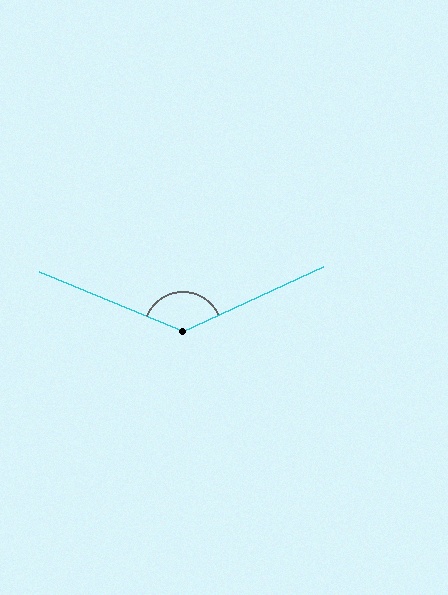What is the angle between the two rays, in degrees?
Approximately 133 degrees.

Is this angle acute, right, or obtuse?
It is obtuse.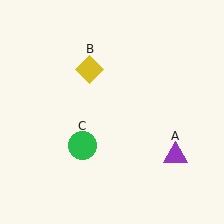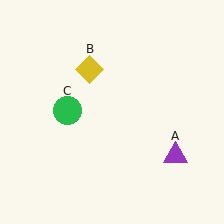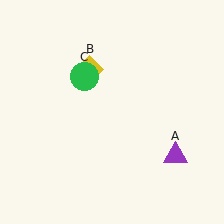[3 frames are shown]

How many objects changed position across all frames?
1 object changed position: green circle (object C).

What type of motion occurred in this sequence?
The green circle (object C) rotated clockwise around the center of the scene.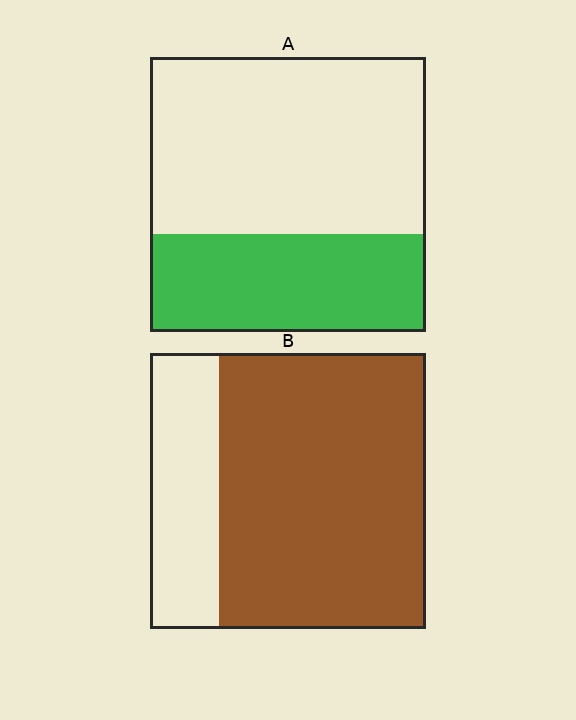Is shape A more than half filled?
No.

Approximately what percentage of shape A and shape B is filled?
A is approximately 35% and B is approximately 75%.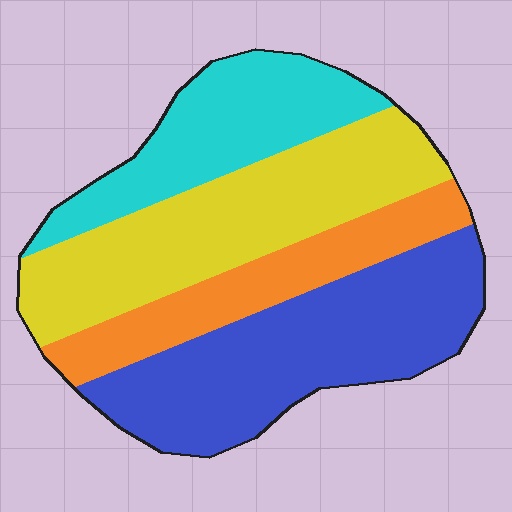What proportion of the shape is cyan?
Cyan takes up about one fifth (1/5) of the shape.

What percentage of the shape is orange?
Orange takes up about one sixth (1/6) of the shape.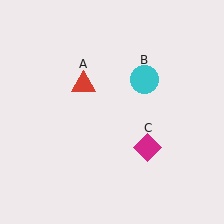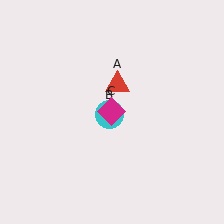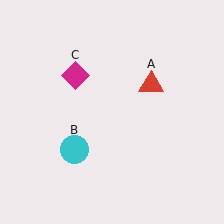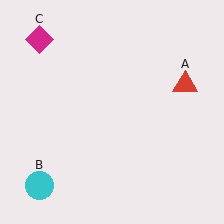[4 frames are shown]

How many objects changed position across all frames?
3 objects changed position: red triangle (object A), cyan circle (object B), magenta diamond (object C).